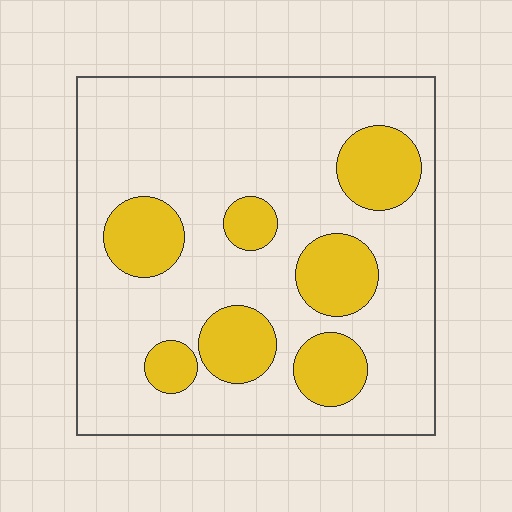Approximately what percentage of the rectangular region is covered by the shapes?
Approximately 25%.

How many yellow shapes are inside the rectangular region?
7.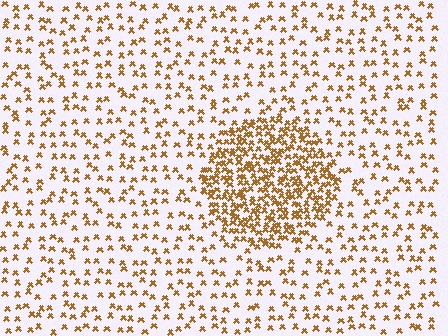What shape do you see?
I see a circle.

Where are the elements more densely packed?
The elements are more densely packed inside the circle boundary.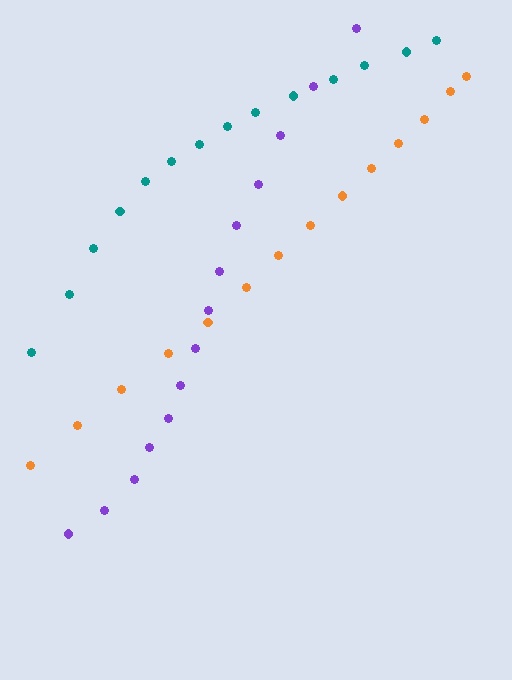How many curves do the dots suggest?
There are 3 distinct paths.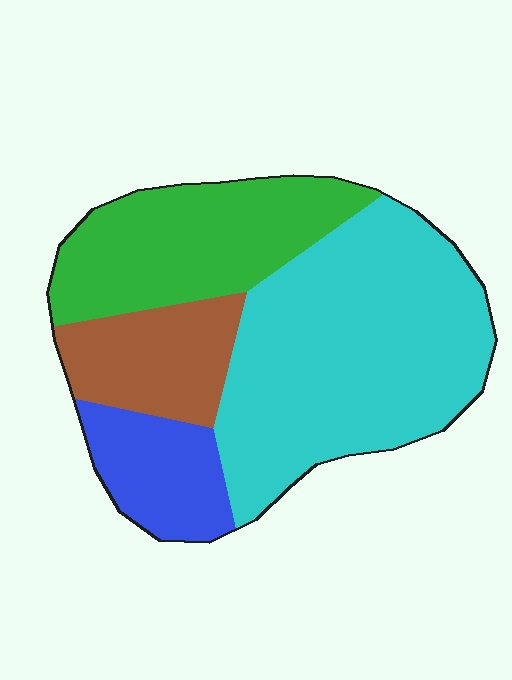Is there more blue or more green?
Green.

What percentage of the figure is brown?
Brown covers roughly 15% of the figure.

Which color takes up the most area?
Cyan, at roughly 45%.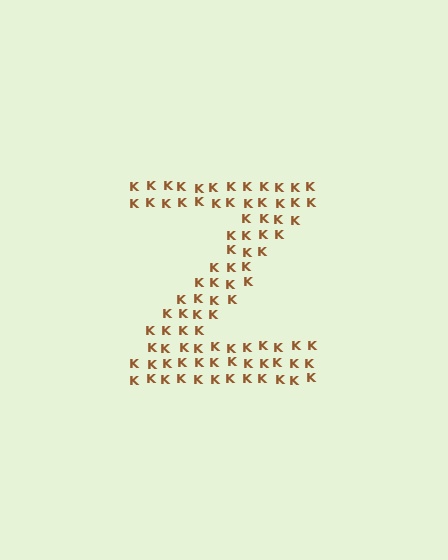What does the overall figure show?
The overall figure shows the letter Z.